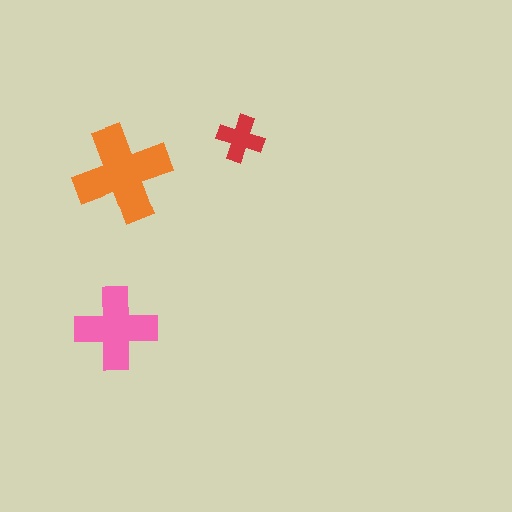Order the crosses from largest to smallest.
the orange one, the pink one, the red one.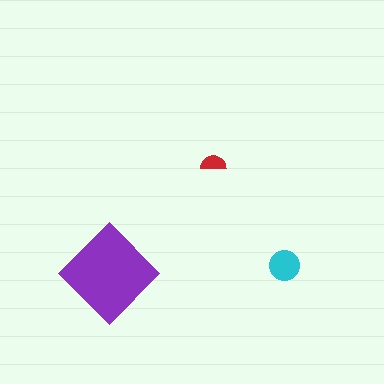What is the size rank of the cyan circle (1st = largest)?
2nd.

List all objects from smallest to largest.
The red semicircle, the cyan circle, the purple diamond.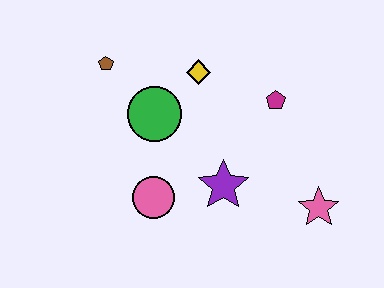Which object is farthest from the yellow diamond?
The pink star is farthest from the yellow diamond.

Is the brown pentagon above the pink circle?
Yes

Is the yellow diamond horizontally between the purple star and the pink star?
No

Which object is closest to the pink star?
The purple star is closest to the pink star.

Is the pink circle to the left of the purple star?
Yes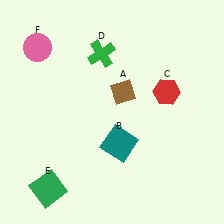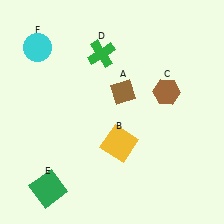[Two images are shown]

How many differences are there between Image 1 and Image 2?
There are 3 differences between the two images.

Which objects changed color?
B changed from teal to yellow. C changed from red to brown. F changed from pink to cyan.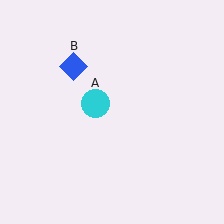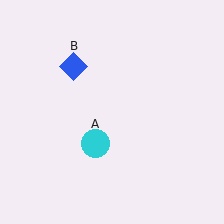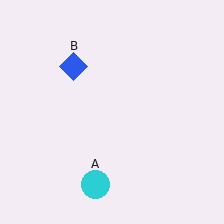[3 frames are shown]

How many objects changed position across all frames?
1 object changed position: cyan circle (object A).